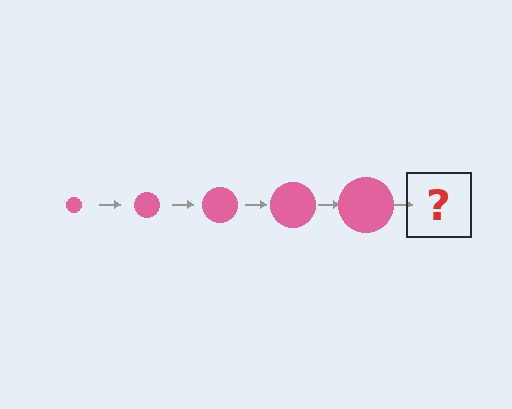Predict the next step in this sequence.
The next step is a pink circle, larger than the previous one.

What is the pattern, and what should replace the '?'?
The pattern is that the circle gets progressively larger each step. The '?' should be a pink circle, larger than the previous one.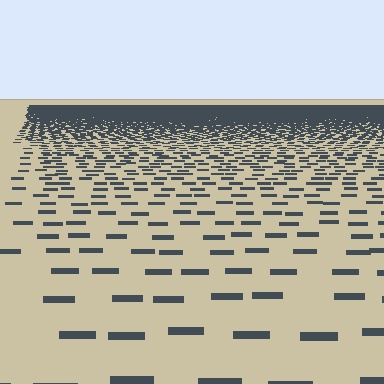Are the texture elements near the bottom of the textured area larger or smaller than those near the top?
Larger. Near the bottom, elements are closer to the viewer and appear at a bigger on-screen size.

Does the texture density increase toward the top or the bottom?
Density increases toward the top.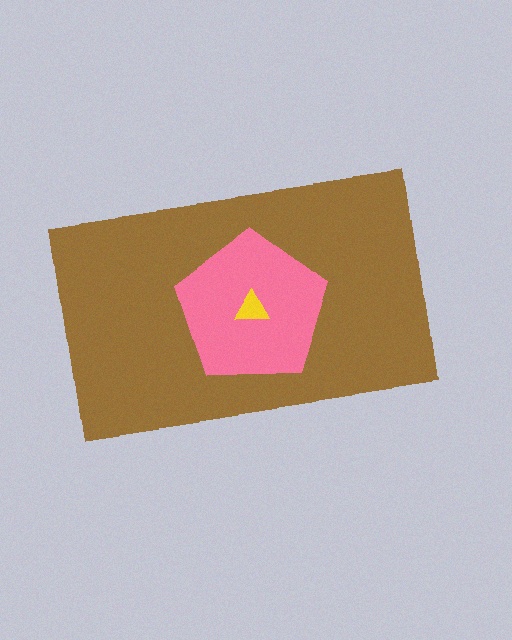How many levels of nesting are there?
3.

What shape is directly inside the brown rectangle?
The pink pentagon.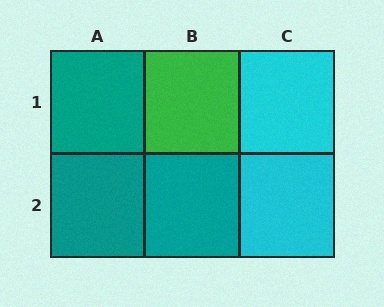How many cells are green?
1 cell is green.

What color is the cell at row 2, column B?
Teal.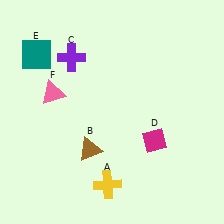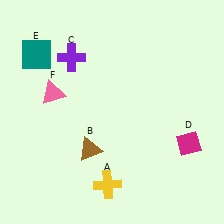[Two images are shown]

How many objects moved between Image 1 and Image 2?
1 object moved between the two images.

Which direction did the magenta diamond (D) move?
The magenta diamond (D) moved right.